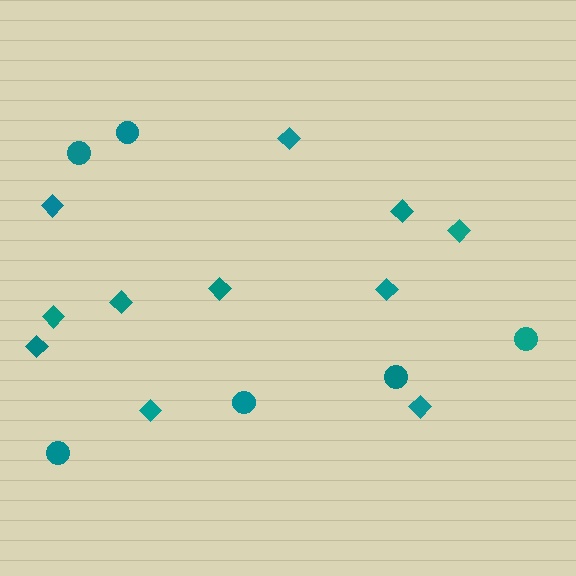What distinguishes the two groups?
There are 2 groups: one group of circles (6) and one group of diamonds (11).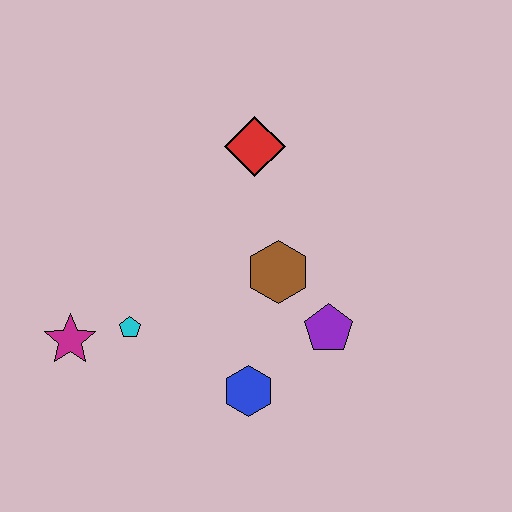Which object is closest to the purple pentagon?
The brown hexagon is closest to the purple pentagon.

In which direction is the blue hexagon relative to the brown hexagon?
The blue hexagon is below the brown hexagon.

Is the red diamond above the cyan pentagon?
Yes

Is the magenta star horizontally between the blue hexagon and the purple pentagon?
No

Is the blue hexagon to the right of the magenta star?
Yes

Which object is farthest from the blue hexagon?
The red diamond is farthest from the blue hexagon.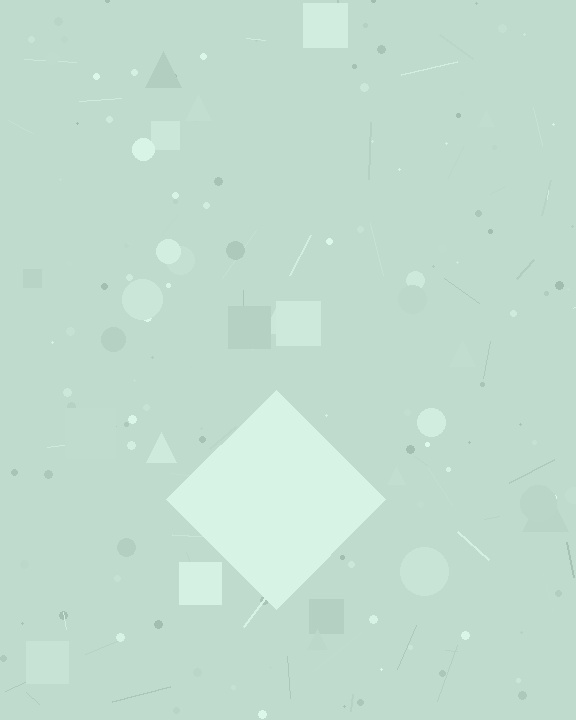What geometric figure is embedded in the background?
A diamond is embedded in the background.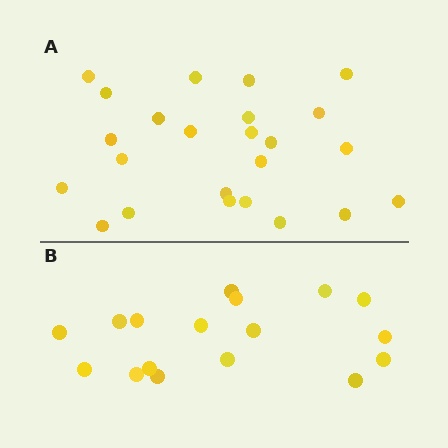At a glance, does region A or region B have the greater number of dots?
Region A (the top region) has more dots.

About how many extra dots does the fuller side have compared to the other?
Region A has roughly 8 or so more dots than region B.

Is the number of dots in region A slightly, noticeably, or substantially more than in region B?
Region A has noticeably more, but not dramatically so. The ratio is roughly 1.4 to 1.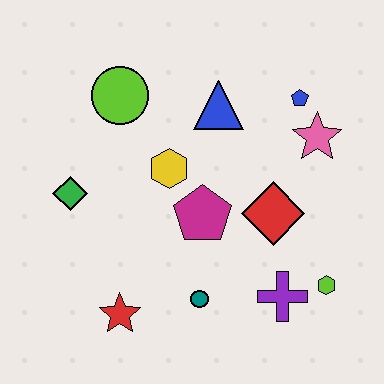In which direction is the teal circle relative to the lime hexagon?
The teal circle is to the left of the lime hexagon.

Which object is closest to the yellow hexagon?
The magenta pentagon is closest to the yellow hexagon.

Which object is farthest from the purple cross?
The lime circle is farthest from the purple cross.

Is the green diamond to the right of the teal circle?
No